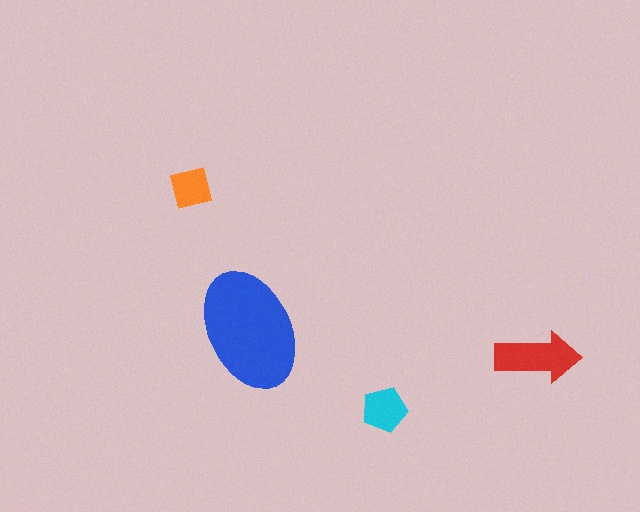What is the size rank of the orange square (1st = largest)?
4th.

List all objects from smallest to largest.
The orange square, the cyan pentagon, the red arrow, the blue ellipse.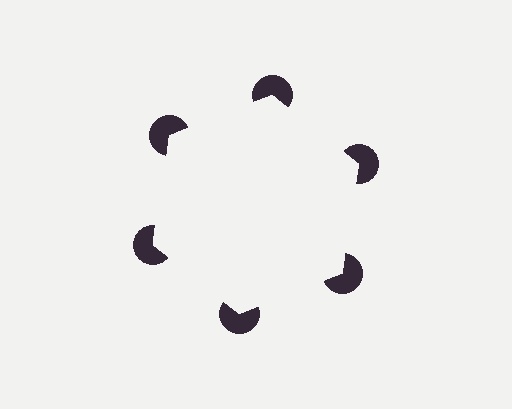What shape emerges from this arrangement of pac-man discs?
An illusory hexagon — its edges are inferred from the aligned wedge cuts in the pac-man discs, not physically drawn.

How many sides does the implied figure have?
6 sides.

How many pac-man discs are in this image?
There are 6 — one at each vertex of the illusory hexagon.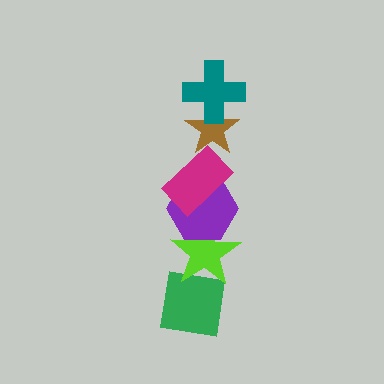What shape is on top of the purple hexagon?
The magenta rectangle is on top of the purple hexagon.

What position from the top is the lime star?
The lime star is 5th from the top.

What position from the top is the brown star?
The brown star is 2nd from the top.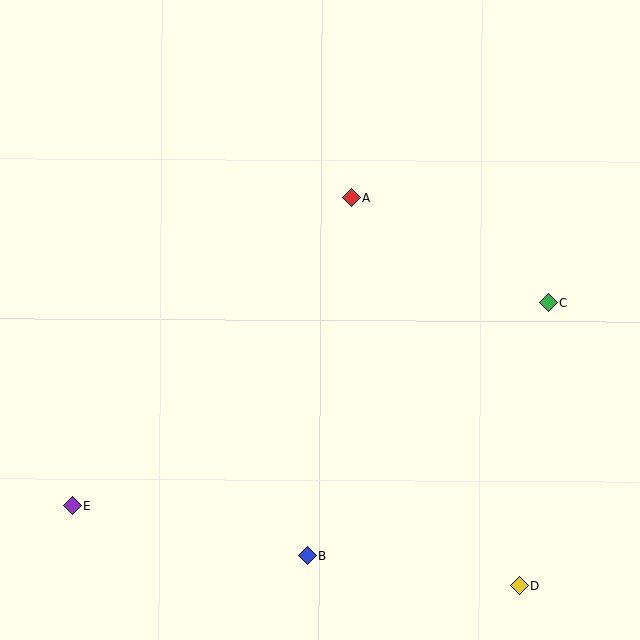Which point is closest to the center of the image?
Point A at (351, 198) is closest to the center.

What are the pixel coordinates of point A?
Point A is at (351, 198).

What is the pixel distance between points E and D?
The distance between E and D is 454 pixels.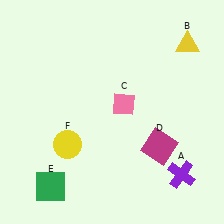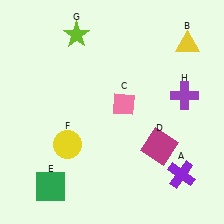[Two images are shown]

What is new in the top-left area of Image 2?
A lime star (G) was added in the top-left area of Image 2.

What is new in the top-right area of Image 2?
A purple cross (H) was added in the top-right area of Image 2.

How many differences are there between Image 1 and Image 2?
There are 2 differences between the two images.